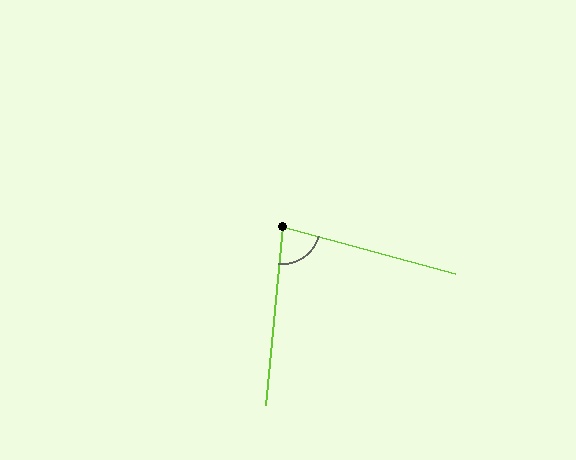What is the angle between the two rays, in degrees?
Approximately 80 degrees.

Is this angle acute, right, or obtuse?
It is acute.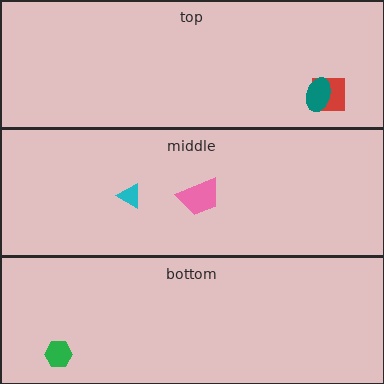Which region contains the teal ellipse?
The top region.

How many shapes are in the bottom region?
1.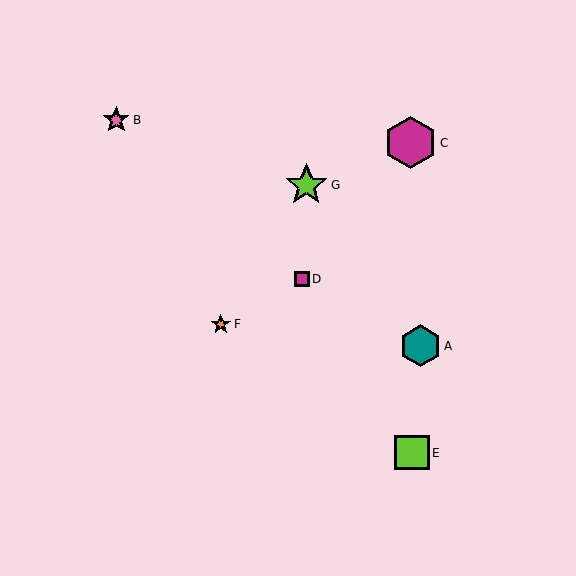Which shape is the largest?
The magenta hexagon (labeled C) is the largest.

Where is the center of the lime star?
The center of the lime star is at (306, 185).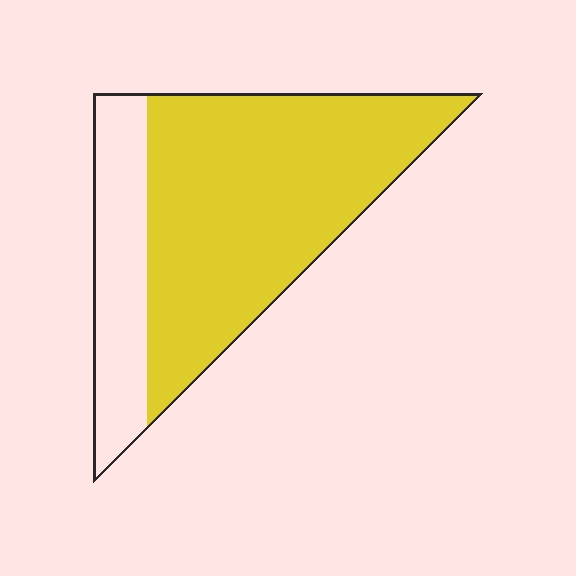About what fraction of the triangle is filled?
About three quarters (3/4).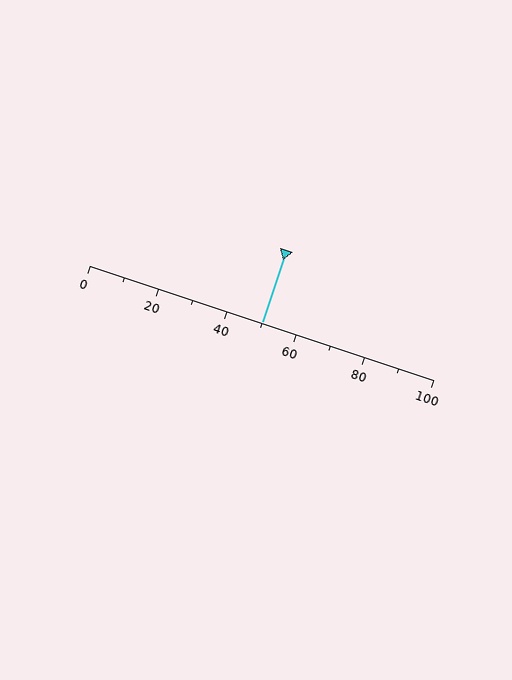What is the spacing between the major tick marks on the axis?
The major ticks are spaced 20 apart.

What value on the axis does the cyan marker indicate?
The marker indicates approximately 50.